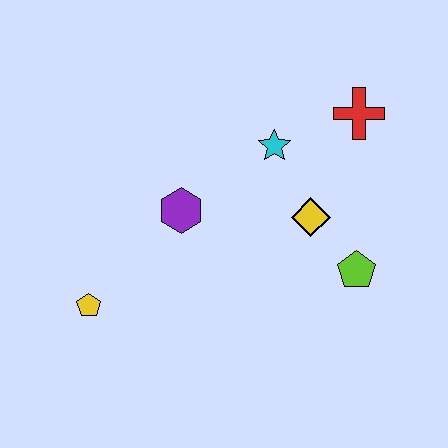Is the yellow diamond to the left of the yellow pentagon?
No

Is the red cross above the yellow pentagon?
Yes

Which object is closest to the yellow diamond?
The lime pentagon is closest to the yellow diamond.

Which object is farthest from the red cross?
The yellow pentagon is farthest from the red cross.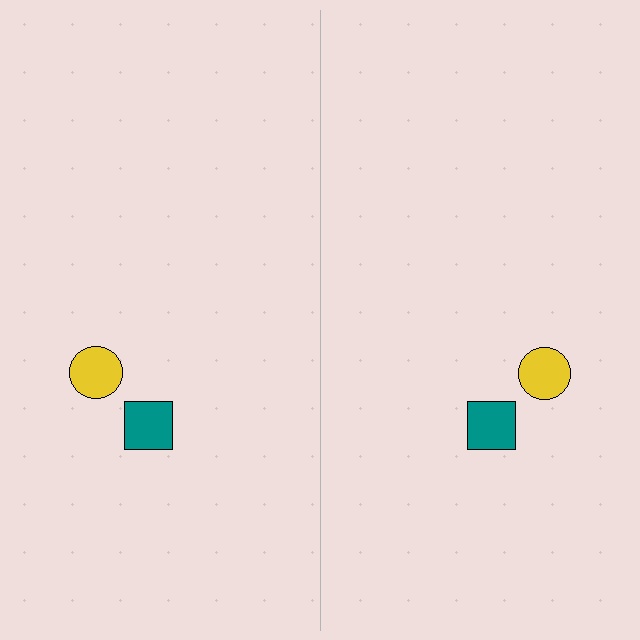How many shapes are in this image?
There are 4 shapes in this image.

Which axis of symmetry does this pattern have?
The pattern has a vertical axis of symmetry running through the center of the image.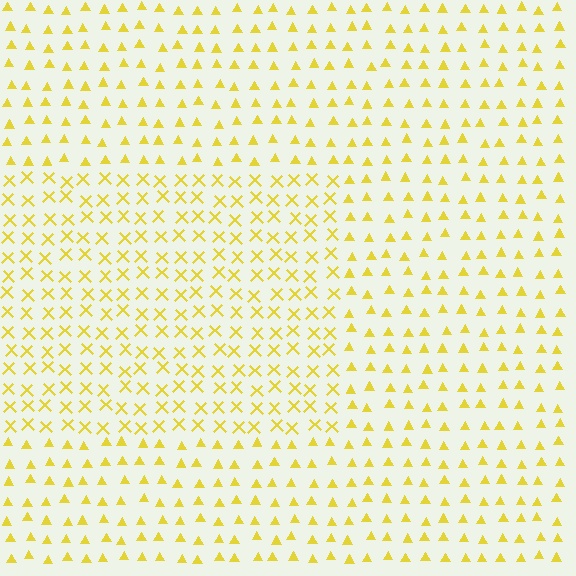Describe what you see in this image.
The image is filled with small yellow elements arranged in a uniform grid. A rectangle-shaped region contains X marks, while the surrounding area contains triangles. The boundary is defined purely by the change in element shape.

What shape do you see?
I see a rectangle.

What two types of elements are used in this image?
The image uses X marks inside the rectangle region and triangles outside it.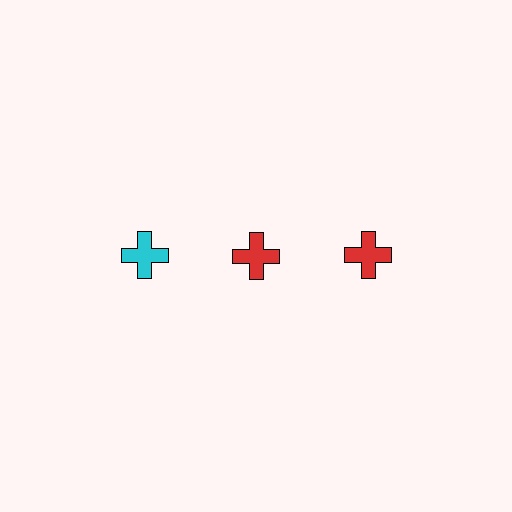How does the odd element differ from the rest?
It has a different color: cyan instead of red.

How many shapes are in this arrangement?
There are 3 shapes arranged in a grid pattern.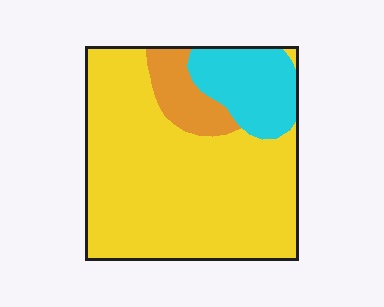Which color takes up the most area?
Yellow, at roughly 75%.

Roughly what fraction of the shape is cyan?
Cyan covers about 15% of the shape.